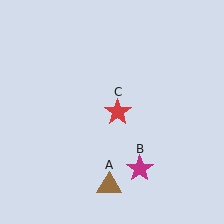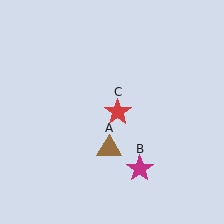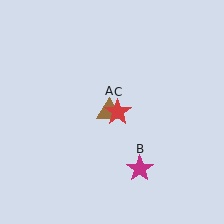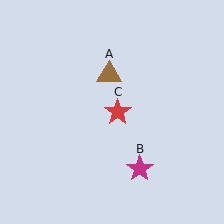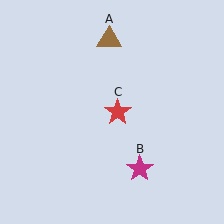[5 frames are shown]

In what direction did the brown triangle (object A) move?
The brown triangle (object A) moved up.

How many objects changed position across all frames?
1 object changed position: brown triangle (object A).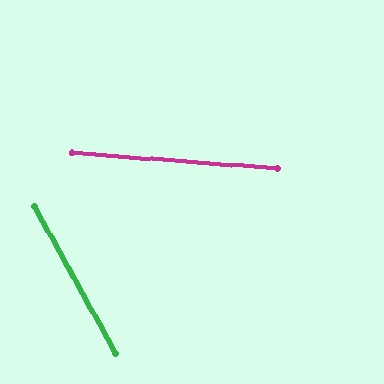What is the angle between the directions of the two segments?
Approximately 57 degrees.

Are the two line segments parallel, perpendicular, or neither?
Neither parallel nor perpendicular — they differ by about 57°.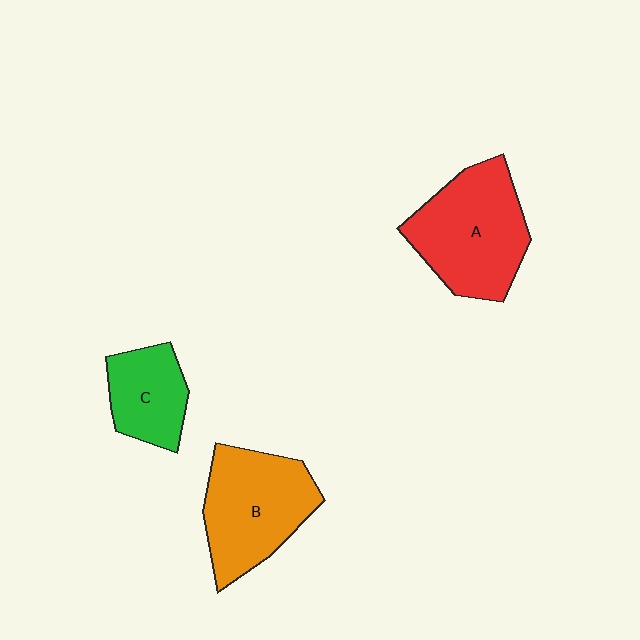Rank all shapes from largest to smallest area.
From largest to smallest: A (red), B (orange), C (green).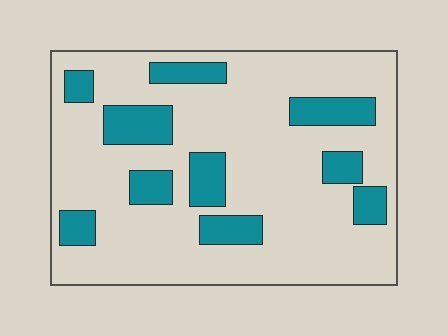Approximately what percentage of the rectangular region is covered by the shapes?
Approximately 20%.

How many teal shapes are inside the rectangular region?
10.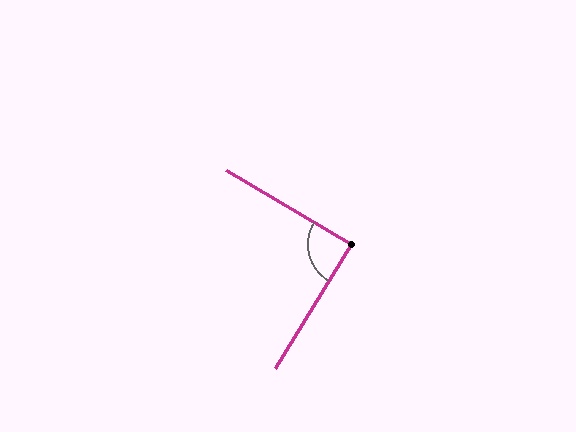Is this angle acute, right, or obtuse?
It is approximately a right angle.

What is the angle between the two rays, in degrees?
Approximately 89 degrees.